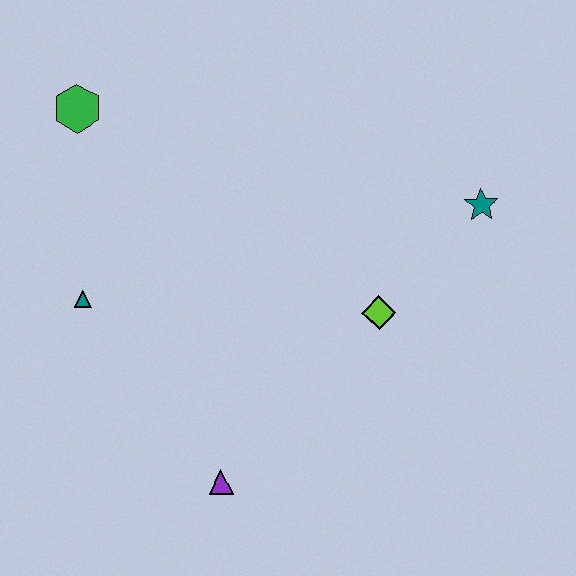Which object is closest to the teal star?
The lime diamond is closest to the teal star.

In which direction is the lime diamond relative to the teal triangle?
The lime diamond is to the right of the teal triangle.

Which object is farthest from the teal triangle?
The teal star is farthest from the teal triangle.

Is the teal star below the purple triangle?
No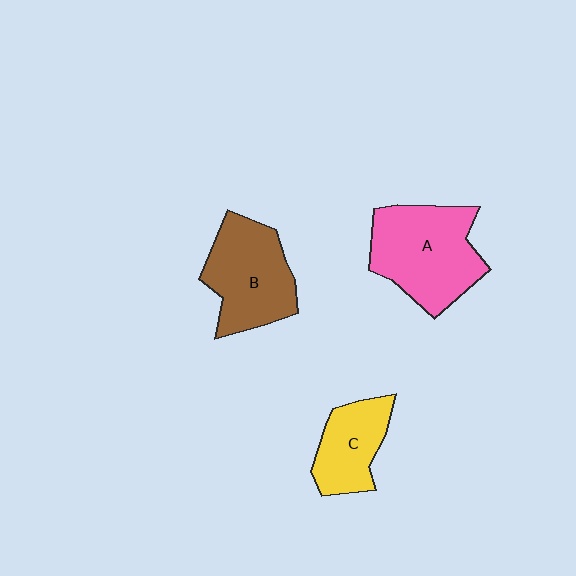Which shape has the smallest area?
Shape C (yellow).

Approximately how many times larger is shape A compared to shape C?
Approximately 1.7 times.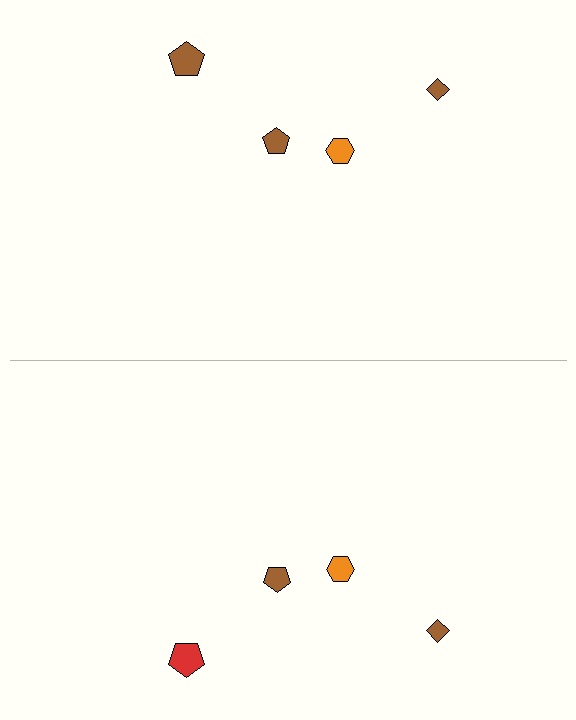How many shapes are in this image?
There are 8 shapes in this image.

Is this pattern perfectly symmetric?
No, the pattern is not perfectly symmetric. The red pentagon on the bottom side breaks the symmetry — its mirror counterpart is brown.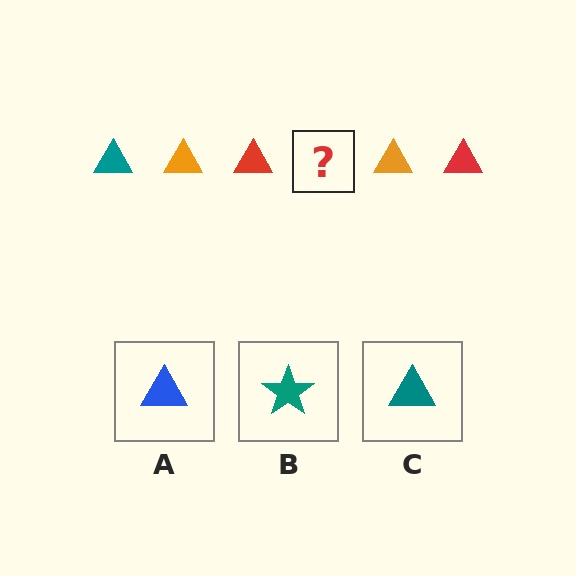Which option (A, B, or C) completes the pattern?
C.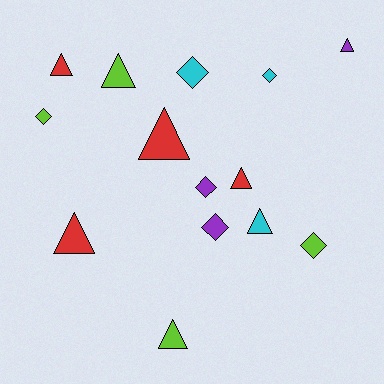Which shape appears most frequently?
Triangle, with 8 objects.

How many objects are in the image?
There are 14 objects.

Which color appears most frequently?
Lime, with 4 objects.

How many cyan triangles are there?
There is 1 cyan triangle.